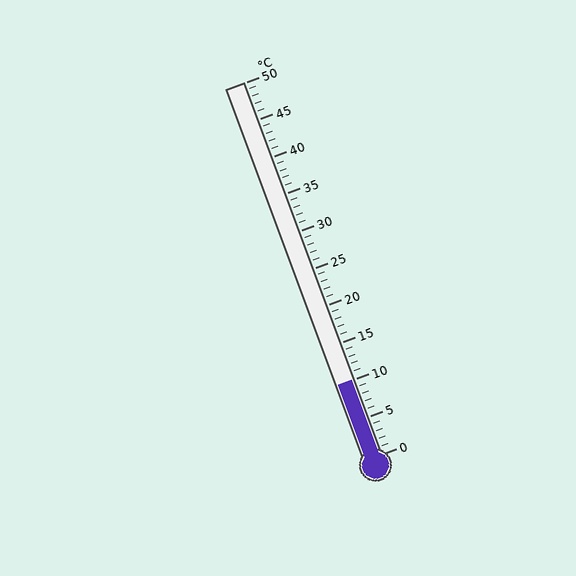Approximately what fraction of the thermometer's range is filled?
The thermometer is filled to approximately 20% of its range.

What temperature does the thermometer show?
The thermometer shows approximately 10°C.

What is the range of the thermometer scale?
The thermometer scale ranges from 0°C to 50°C.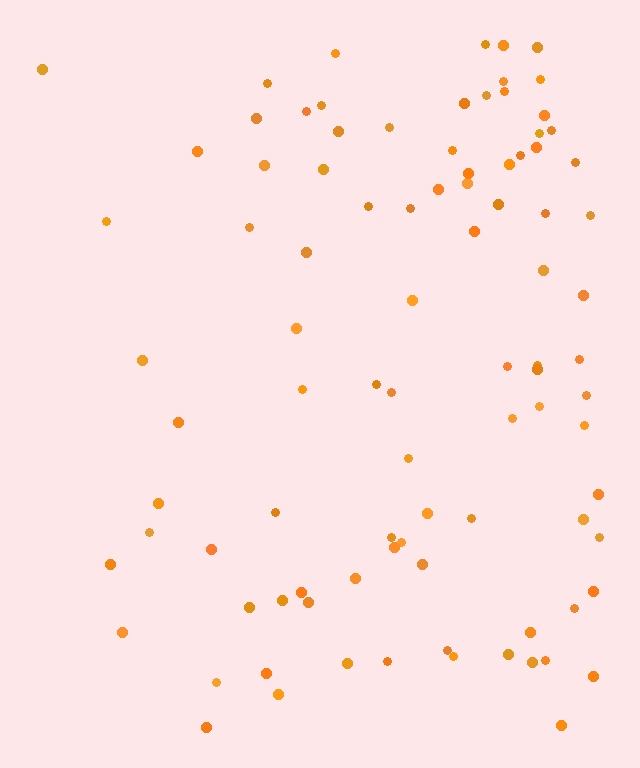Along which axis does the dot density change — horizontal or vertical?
Horizontal.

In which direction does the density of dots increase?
From left to right, with the right side densest.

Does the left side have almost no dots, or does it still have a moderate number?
Still a moderate number, just noticeably fewer than the right.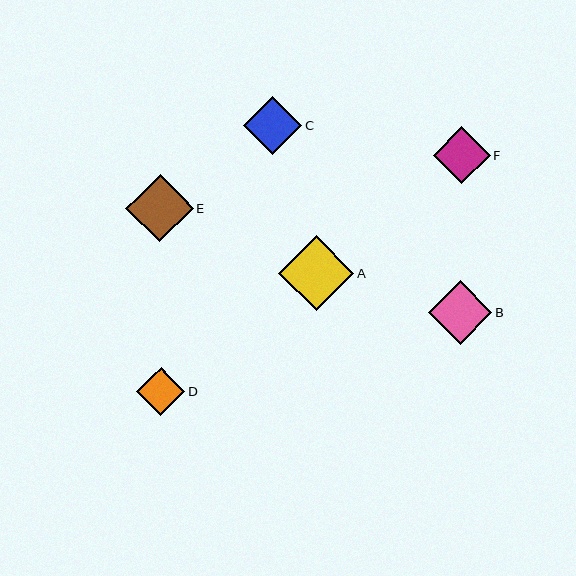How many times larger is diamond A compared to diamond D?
Diamond A is approximately 1.6 times the size of diamond D.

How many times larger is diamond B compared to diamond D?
Diamond B is approximately 1.3 times the size of diamond D.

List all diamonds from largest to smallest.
From largest to smallest: A, E, B, C, F, D.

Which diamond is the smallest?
Diamond D is the smallest with a size of approximately 48 pixels.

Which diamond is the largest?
Diamond A is the largest with a size of approximately 75 pixels.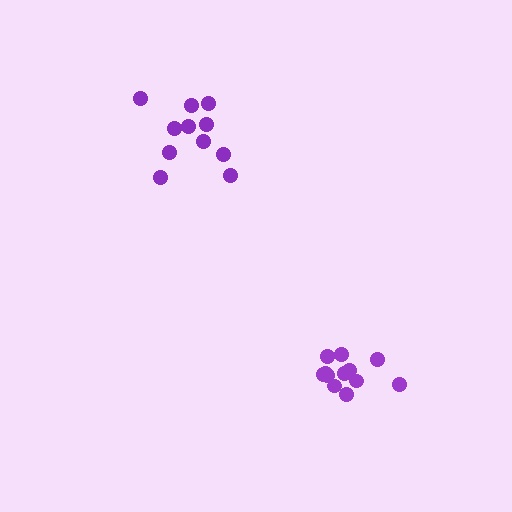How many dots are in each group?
Group 1: 12 dots, Group 2: 11 dots (23 total).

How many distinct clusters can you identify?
There are 2 distinct clusters.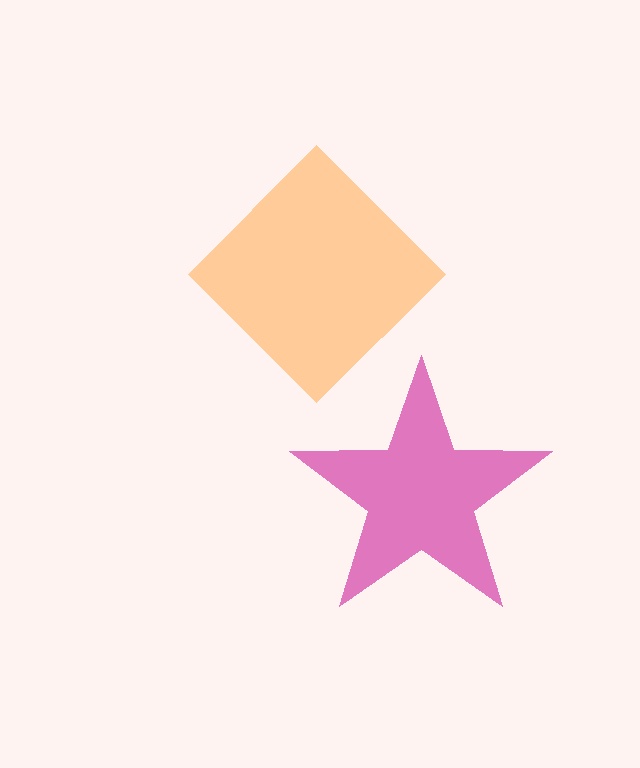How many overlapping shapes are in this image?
There are 2 overlapping shapes in the image.